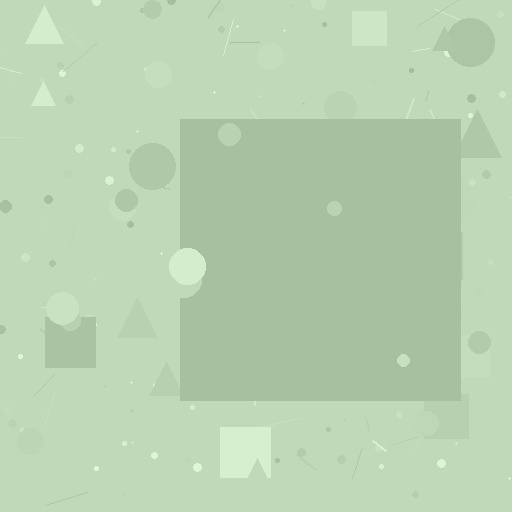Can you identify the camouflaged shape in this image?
The camouflaged shape is a square.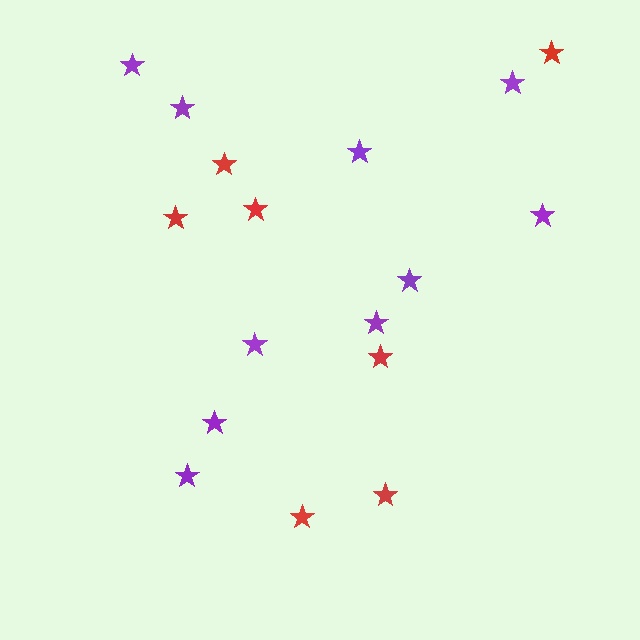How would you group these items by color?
There are 2 groups: one group of red stars (7) and one group of purple stars (10).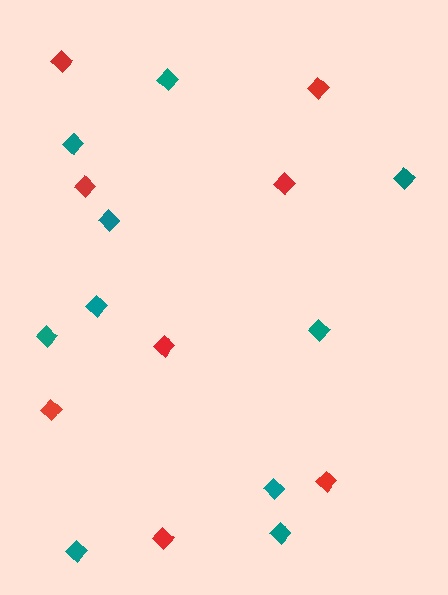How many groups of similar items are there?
There are 2 groups: one group of teal diamonds (10) and one group of red diamonds (8).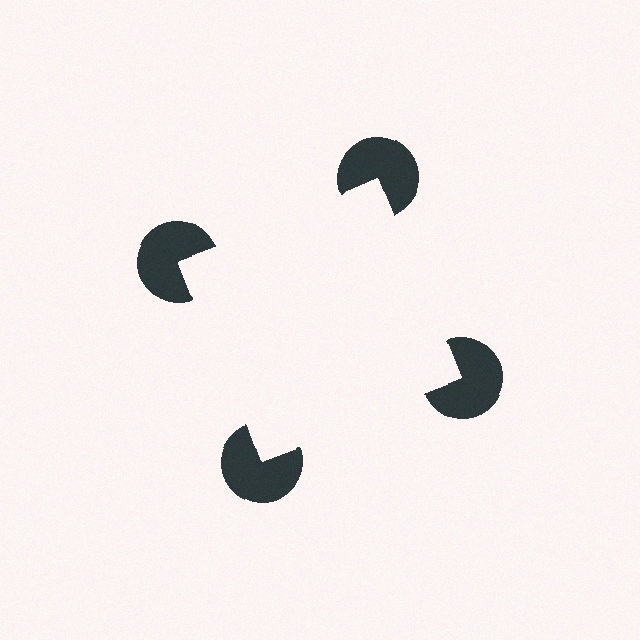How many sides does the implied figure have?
4 sides.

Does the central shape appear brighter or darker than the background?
It typically appears slightly brighter than the background, even though no actual brightness change is drawn.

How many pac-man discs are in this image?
There are 4 — one at each vertex of the illusory square.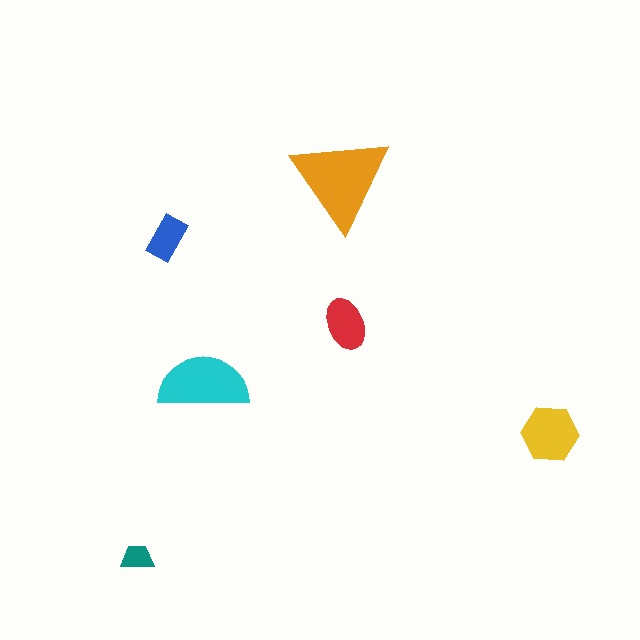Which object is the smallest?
The teal trapezoid.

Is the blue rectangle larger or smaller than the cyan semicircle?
Smaller.